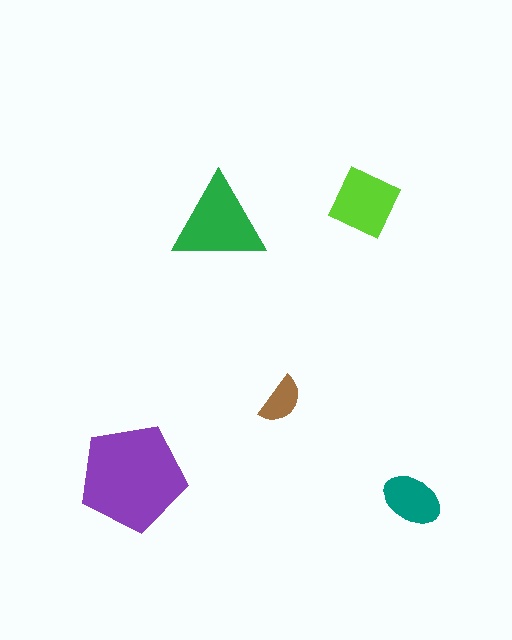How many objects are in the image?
There are 5 objects in the image.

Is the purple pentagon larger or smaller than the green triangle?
Larger.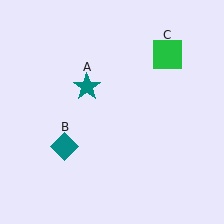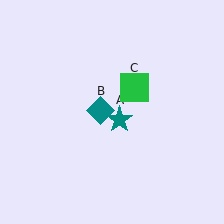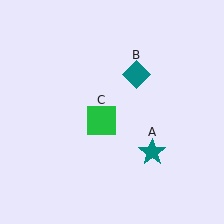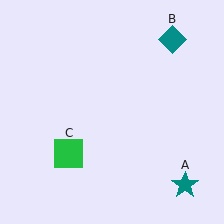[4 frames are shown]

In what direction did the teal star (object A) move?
The teal star (object A) moved down and to the right.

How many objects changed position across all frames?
3 objects changed position: teal star (object A), teal diamond (object B), green square (object C).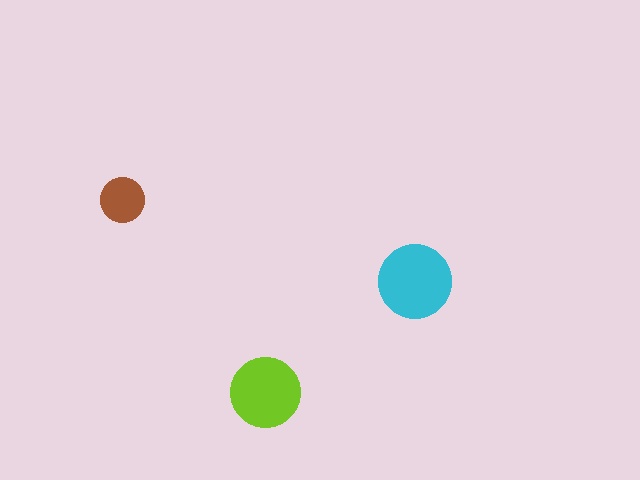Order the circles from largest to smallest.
the cyan one, the lime one, the brown one.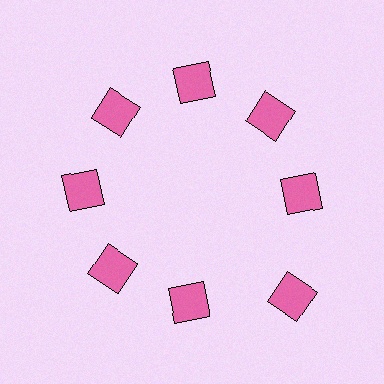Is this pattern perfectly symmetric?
No. The 8 pink squares are arranged in a ring, but one element near the 4 o'clock position is pushed outward from the center, breaking the 8-fold rotational symmetry.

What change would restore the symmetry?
The symmetry would be restored by moving it inward, back onto the ring so that all 8 squares sit at equal angles and equal distance from the center.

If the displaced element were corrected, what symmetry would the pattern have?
It would have 8-fold rotational symmetry — the pattern would map onto itself every 45 degrees.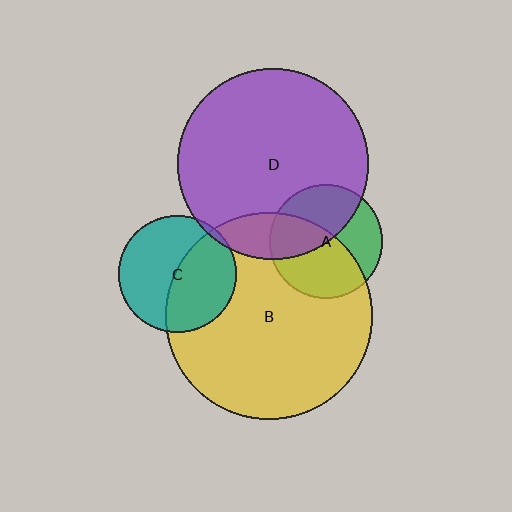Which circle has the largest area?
Circle B (yellow).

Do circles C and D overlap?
Yes.